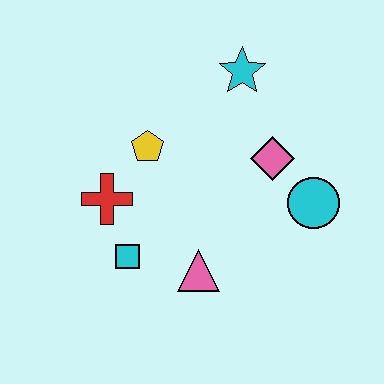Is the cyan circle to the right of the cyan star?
Yes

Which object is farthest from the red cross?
The cyan circle is farthest from the red cross.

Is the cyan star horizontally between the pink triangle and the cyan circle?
Yes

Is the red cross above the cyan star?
No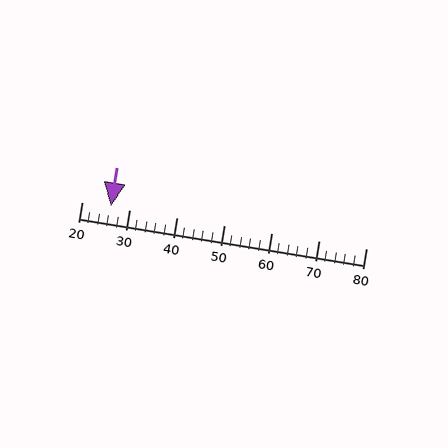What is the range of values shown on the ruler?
The ruler shows values from 20 to 80.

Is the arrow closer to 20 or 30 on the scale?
The arrow is closer to 30.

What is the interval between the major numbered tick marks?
The major tick marks are spaced 10 units apart.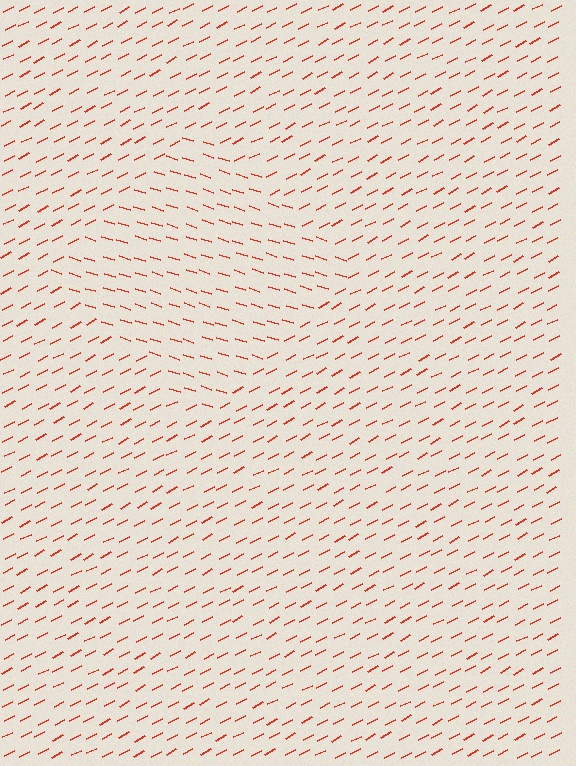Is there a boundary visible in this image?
Yes, there is a texture boundary formed by a change in line orientation.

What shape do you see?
I see a diamond.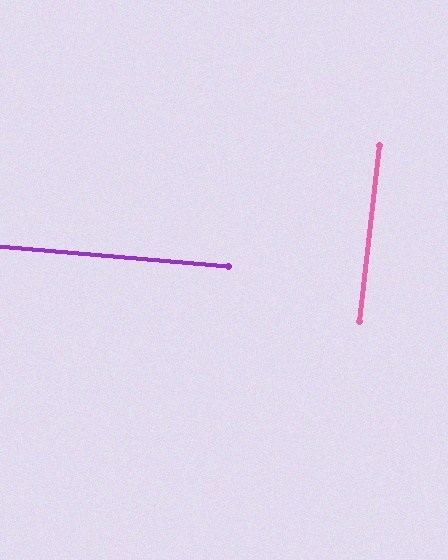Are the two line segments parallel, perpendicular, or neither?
Perpendicular — they meet at approximately 88°.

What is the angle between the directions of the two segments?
Approximately 88 degrees.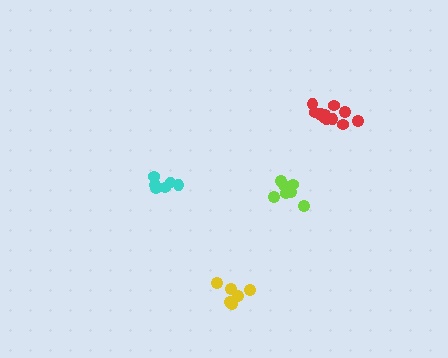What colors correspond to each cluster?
The clusters are colored: cyan, yellow, red, lime.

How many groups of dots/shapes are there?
There are 4 groups.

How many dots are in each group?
Group 1: 6 dots, Group 2: 6 dots, Group 3: 12 dots, Group 4: 7 dots (31 total).